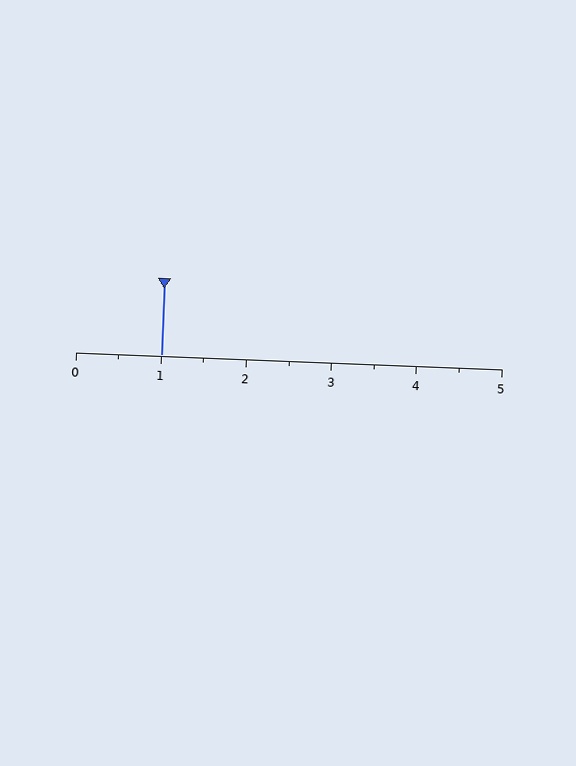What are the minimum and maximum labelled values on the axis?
The axis runs from 0 to 5.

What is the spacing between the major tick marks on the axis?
The major ticks are spaced 1 apart.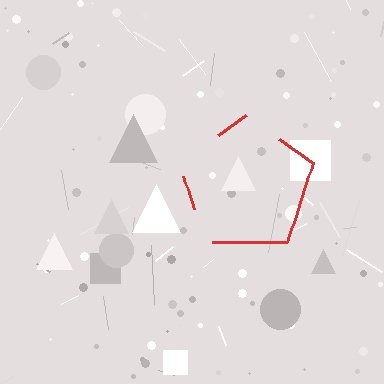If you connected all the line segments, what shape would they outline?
They would outline a pentagon.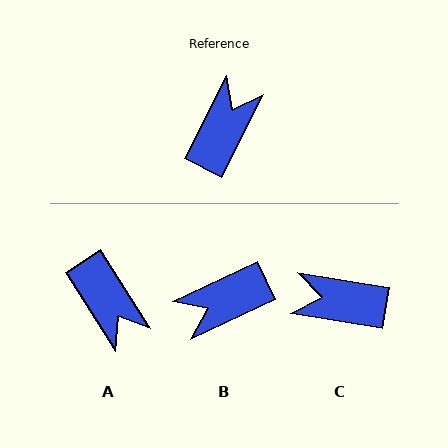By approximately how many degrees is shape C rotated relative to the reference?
Approximately 108 degrees counter-clockwise.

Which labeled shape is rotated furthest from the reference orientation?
B, about 142 degrees away.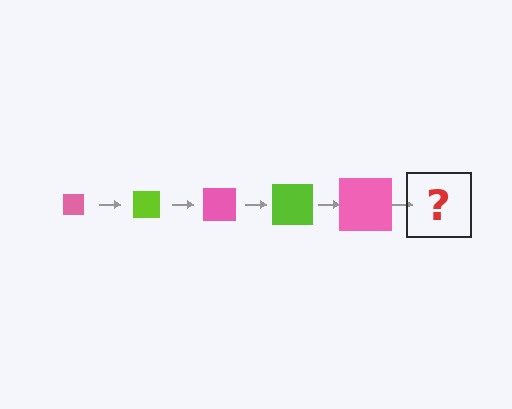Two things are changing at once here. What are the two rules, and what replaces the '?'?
The two rules are that the square grows larger each step and the color cycles through pink and lime. The '?' should be a lime square, larger than the previous one.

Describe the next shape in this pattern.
It should be a lime square, larger than the previous one.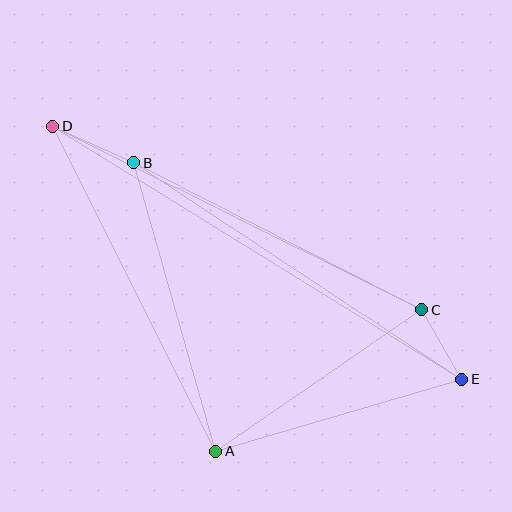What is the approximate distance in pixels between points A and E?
The distance between A and E is approximately 256 pixels.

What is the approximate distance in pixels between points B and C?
The distance between B and C is approximately 323 pixels.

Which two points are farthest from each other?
Points D and E are farthest from each other.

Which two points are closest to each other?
Points C and E are closest to each other.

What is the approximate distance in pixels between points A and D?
The distance between A and D is approximately 364 pixels.